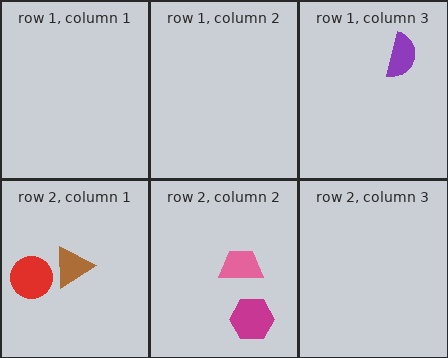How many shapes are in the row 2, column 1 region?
2.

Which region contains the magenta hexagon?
The row 2, column 2 region.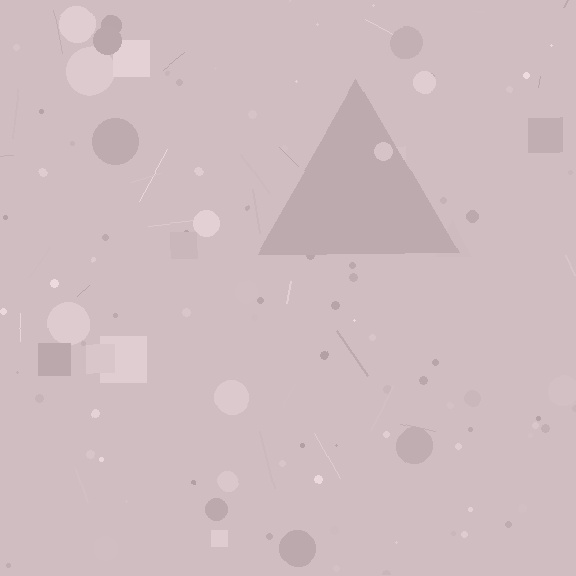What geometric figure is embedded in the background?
A triangle is embedded in the background.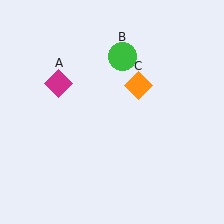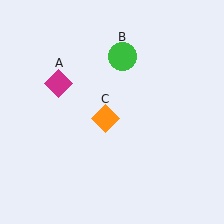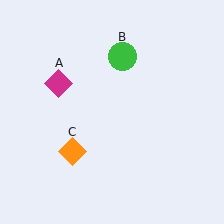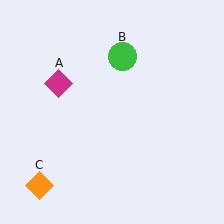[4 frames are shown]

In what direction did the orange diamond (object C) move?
The orange diamond (object C) moved down and to the left.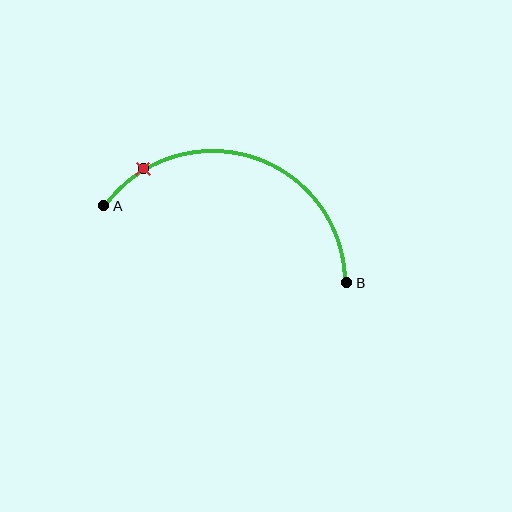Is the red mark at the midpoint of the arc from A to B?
No. The red mark lies on the arc but is closer to endpoint A. The arc midpoint would be at the point on the curve equidistant along the arc from both A and B.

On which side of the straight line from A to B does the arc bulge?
The arc bulges above the straight line connecting A and B.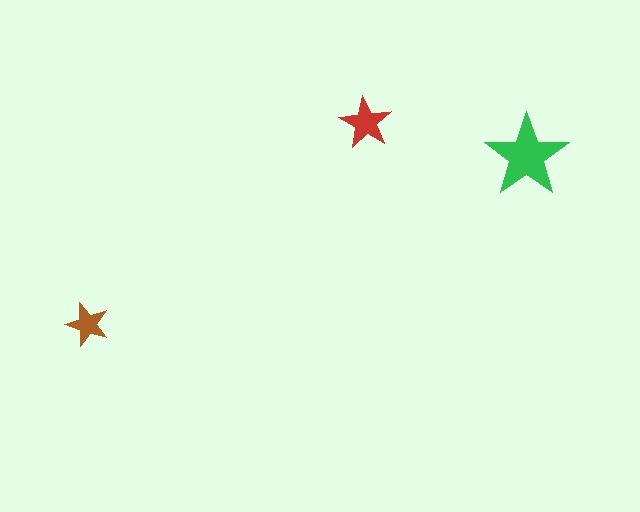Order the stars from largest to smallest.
the green one, the red one, the brown one.